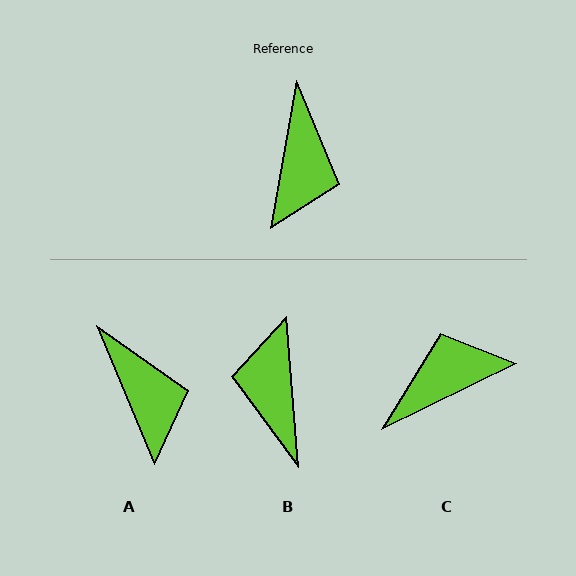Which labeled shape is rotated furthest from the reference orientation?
B, about 166 degrees away.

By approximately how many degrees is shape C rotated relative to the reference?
Approximately 126 degrees counter-clockwise.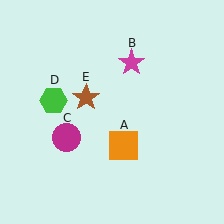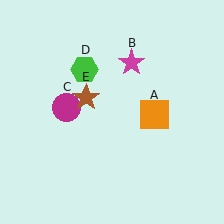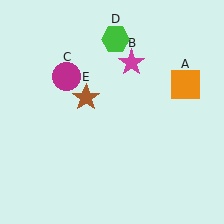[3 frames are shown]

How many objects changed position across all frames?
3 objects changed position: orange square (object A), magenta circle (object C), green hexagon (object D).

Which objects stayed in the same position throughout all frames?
Magenta star (object B) and brown star (object E) remained stationary.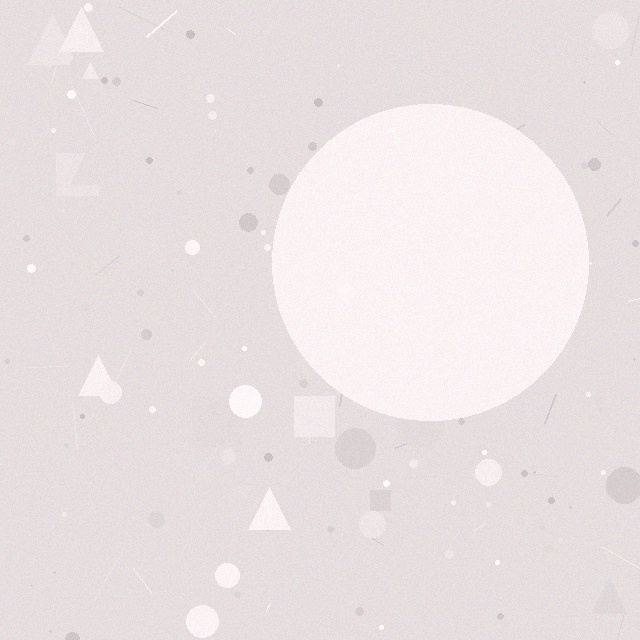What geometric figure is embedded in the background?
A circle is embedded in the background.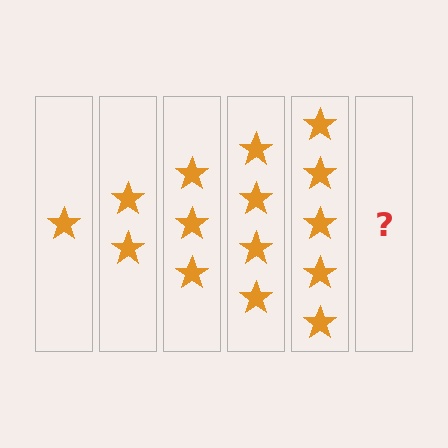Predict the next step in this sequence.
The next step is 6 stars.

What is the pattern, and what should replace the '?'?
The pattern is that each step adds one more star. The '?' should be 6 stars.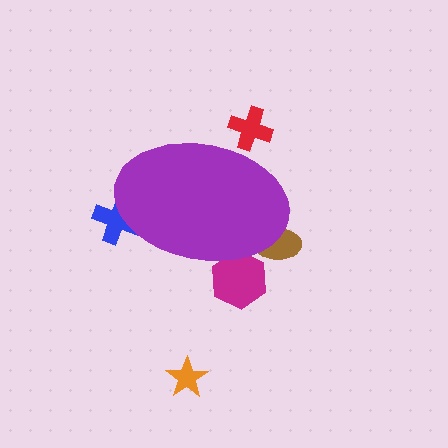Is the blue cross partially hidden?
Yes, the blue cross is partially hidden behind the purple ellipse.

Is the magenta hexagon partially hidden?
Yes, the magenta hexagon is partially hidden behind the purple ellipse.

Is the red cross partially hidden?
Yes, the red cross is partially hidden behind the purple ellipse.